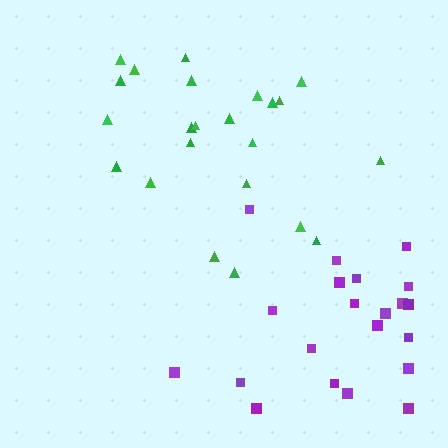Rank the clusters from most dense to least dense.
green, purple.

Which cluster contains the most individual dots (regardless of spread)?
Green (23).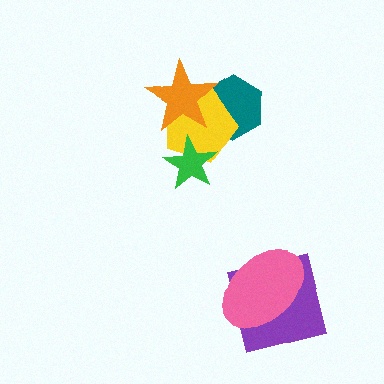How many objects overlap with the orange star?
2 objects overlap with the orange star.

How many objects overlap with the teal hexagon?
2 objects overlap with the teal hexagon.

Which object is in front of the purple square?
The pink ellipse is in front of the purple square.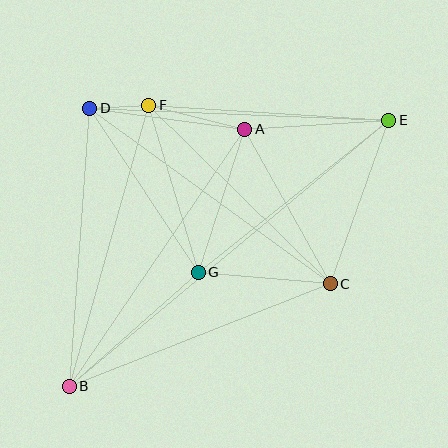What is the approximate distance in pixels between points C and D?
The distance between C and D is approximately 298 pixels.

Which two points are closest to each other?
Points D and F are closest to each other.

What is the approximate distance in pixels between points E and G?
The distance between E and G is approximately 244 pixels.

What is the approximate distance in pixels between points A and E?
The distance between A and E is approximately 144 pixels.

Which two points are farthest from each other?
Points B and E are farthest from each other.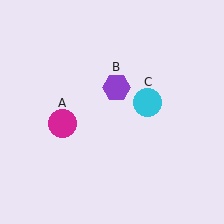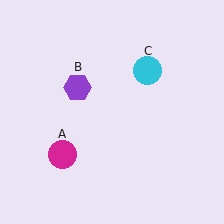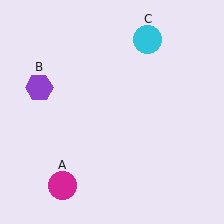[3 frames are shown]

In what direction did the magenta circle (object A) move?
The magenta circle (object A) moved down.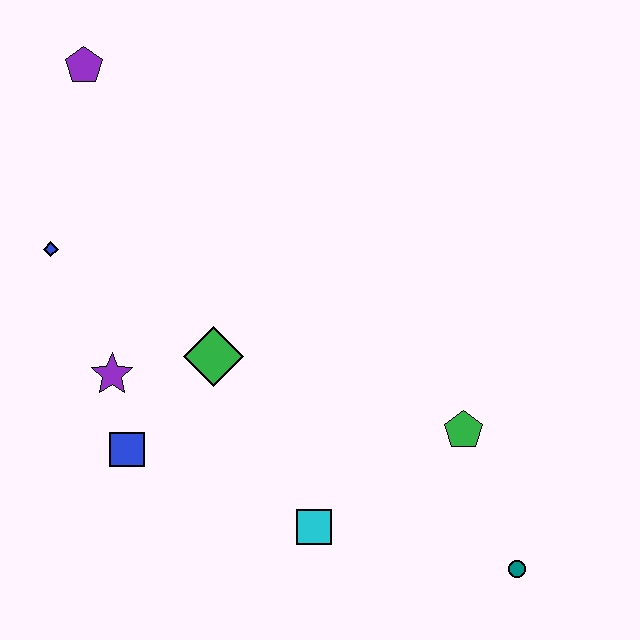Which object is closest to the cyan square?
The green pentagon is closest to the cyan square.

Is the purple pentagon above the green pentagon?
Yes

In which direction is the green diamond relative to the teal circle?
The green diamond is to the left of the teal circle.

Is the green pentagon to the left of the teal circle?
Yes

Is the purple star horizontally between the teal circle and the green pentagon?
No